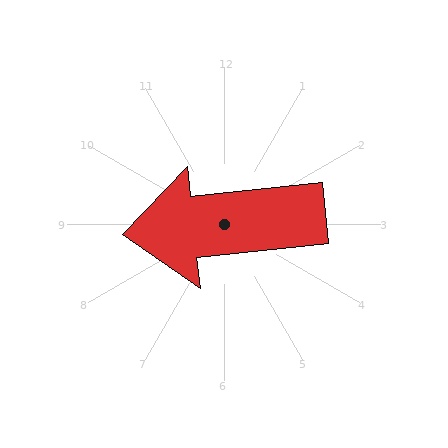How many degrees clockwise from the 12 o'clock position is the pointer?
Approximately 264 degrees.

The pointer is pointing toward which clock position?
Roughly 9 o'clock.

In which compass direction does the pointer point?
West.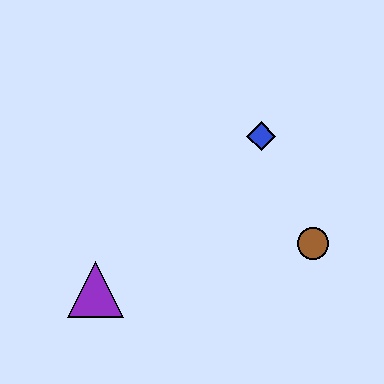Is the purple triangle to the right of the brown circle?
No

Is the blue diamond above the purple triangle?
Yes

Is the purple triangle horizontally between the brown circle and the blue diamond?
No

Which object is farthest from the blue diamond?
The purple triangle is farthest from the blue diamond.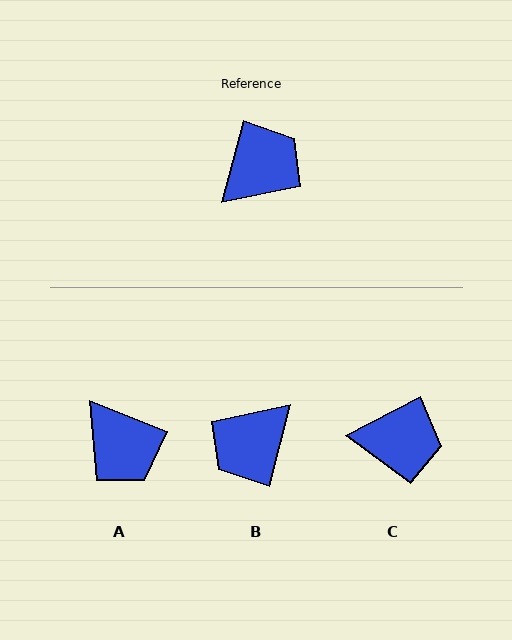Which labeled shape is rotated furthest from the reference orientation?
B, about 179 degrees away.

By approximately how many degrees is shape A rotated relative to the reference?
Approximately 96 degrees clockwise.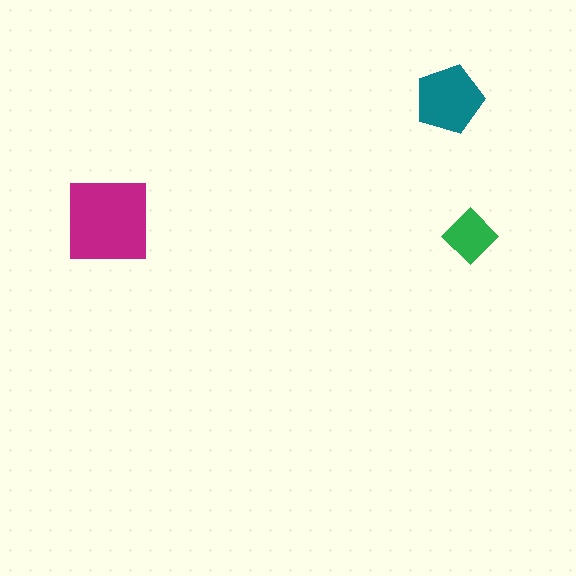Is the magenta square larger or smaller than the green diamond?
Larger.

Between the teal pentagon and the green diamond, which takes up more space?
The teal pentagon.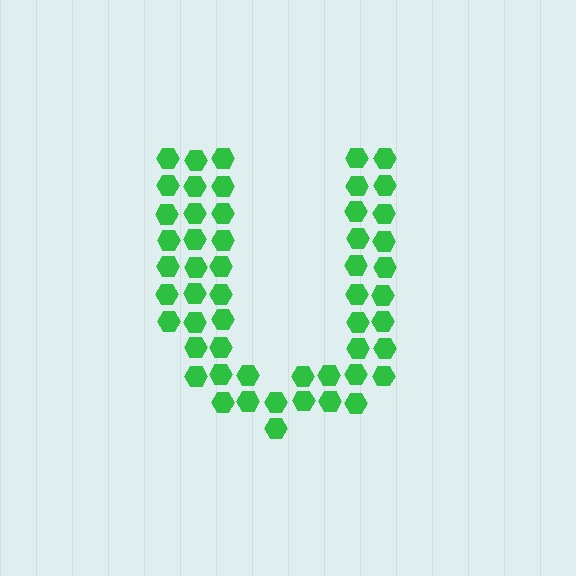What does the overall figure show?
The overall figure shows the letter U.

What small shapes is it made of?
It is made of small hexagons.